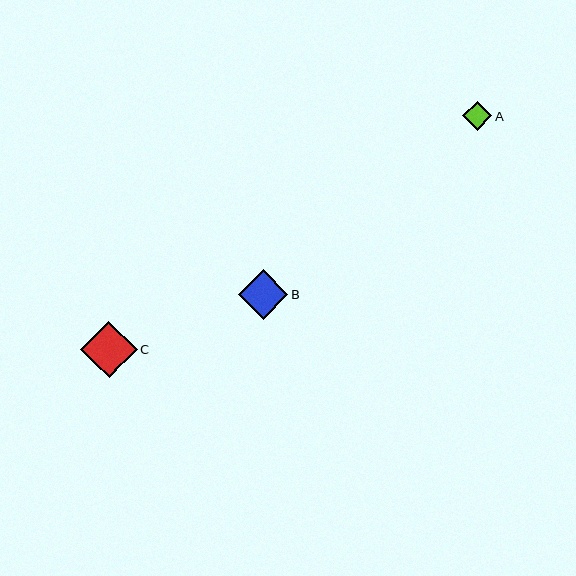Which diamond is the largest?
Diamond C is the largest with a size of approximately 56 pixels.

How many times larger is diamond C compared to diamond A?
Diamond C is approximately 1.9 times the size of diamond A.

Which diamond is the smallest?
Diamond A is the smallest with a size of approximately 29 pixels.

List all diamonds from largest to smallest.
From largest to smallest: C, B, A.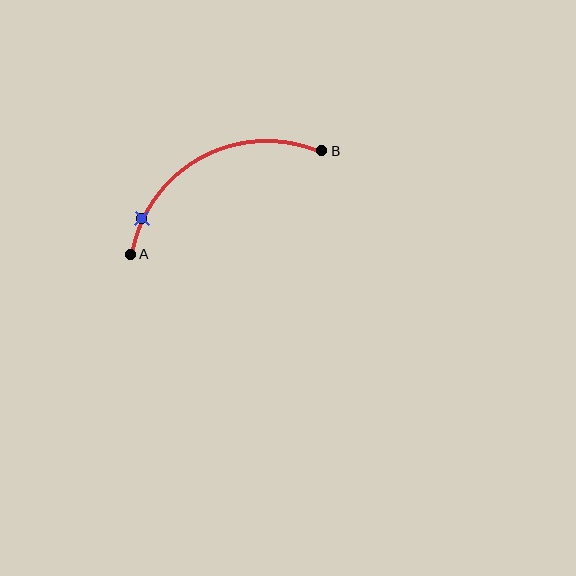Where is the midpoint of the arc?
The arc midpoint is the point on the curve farthest from the straight line joining A and B. It sits above that line.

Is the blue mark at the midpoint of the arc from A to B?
No. The blue mark lies on the arc but is closer to endpoint A. The arc midpoint would be at the point on the curve equidistant along the arc from both A and B.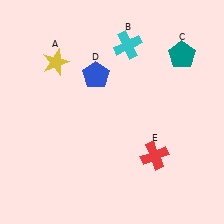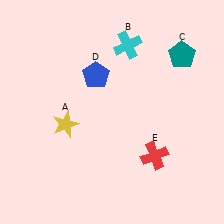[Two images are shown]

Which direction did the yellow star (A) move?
The yellow star (A) moved down.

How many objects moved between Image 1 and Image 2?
1 object moved between the two images.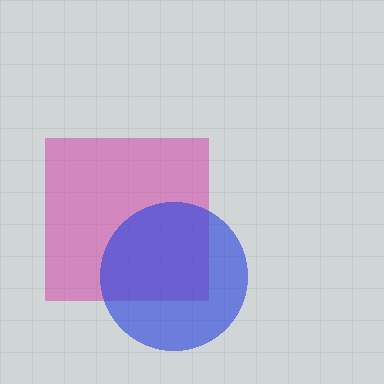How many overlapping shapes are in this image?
There are 2 overlapping shapes in the image.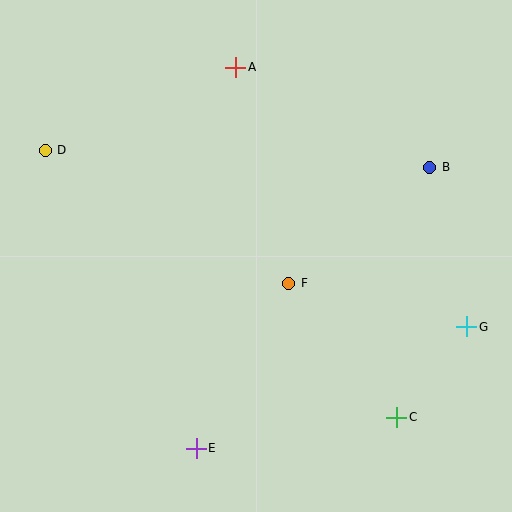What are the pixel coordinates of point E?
Point E is at (196, 448).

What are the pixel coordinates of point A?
Point A is at (236, 67).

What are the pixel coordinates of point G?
Point G is at (466, 327).